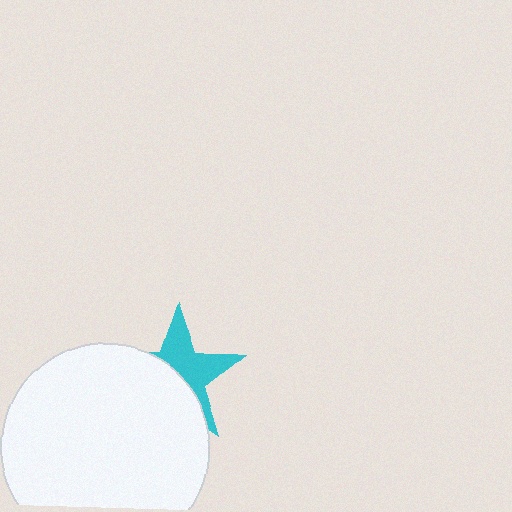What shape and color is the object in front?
The object in front is a white circle.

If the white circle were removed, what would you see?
You would see the complete cyan star.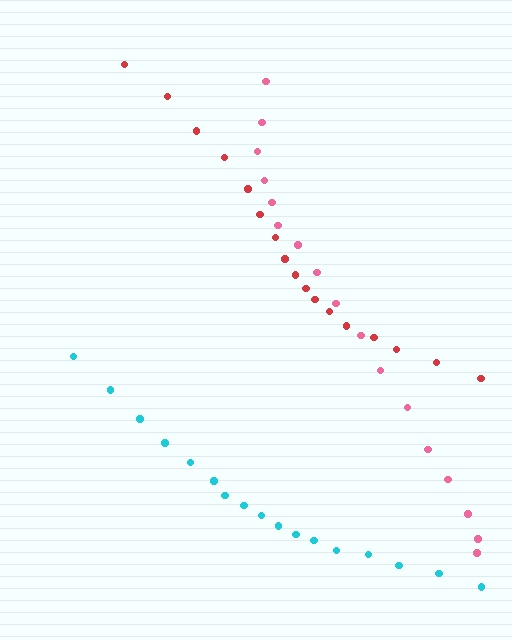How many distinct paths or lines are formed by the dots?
There are 3 distinct paths.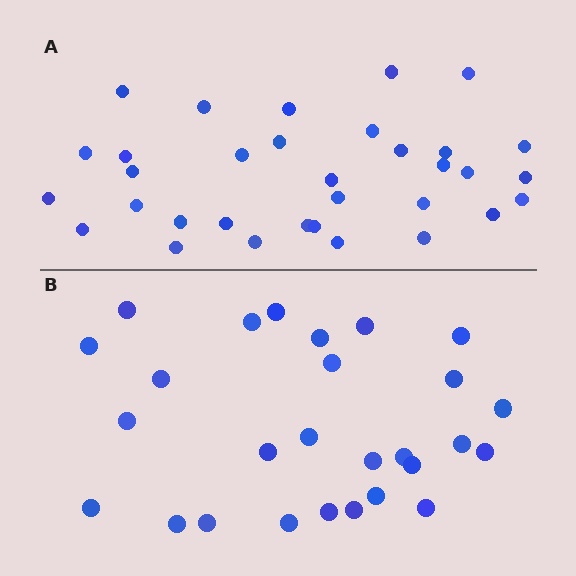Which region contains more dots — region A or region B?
Region A (the top region) has more dots.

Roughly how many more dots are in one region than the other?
Region A has about 6 more dots than region B.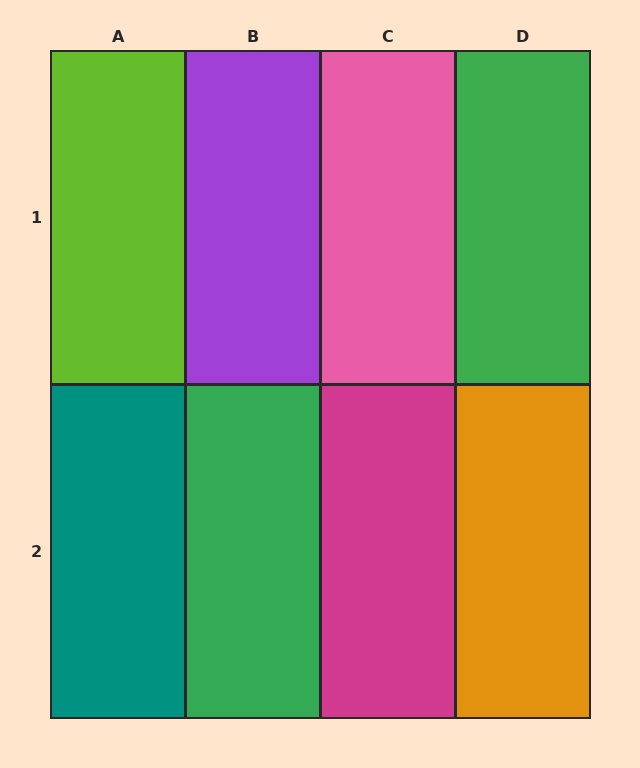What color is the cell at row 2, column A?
Teal.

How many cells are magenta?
1 cell is magenta.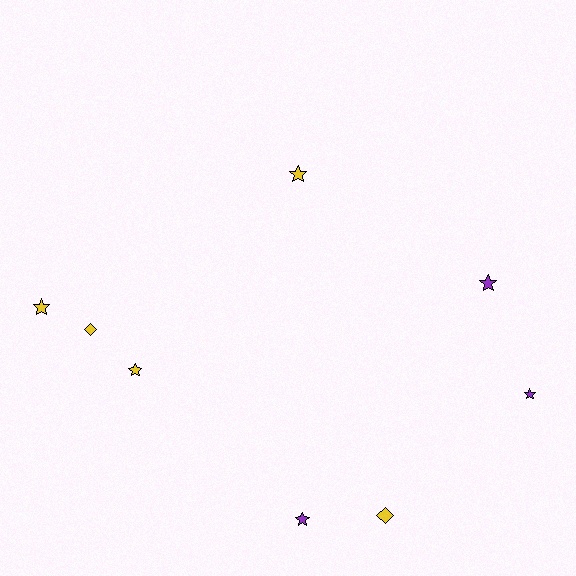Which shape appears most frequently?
Star, with 6 objects.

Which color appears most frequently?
Yellow, with 5 objects.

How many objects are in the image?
There are 8 objects.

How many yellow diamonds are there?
There are 2 yellow diamonds.